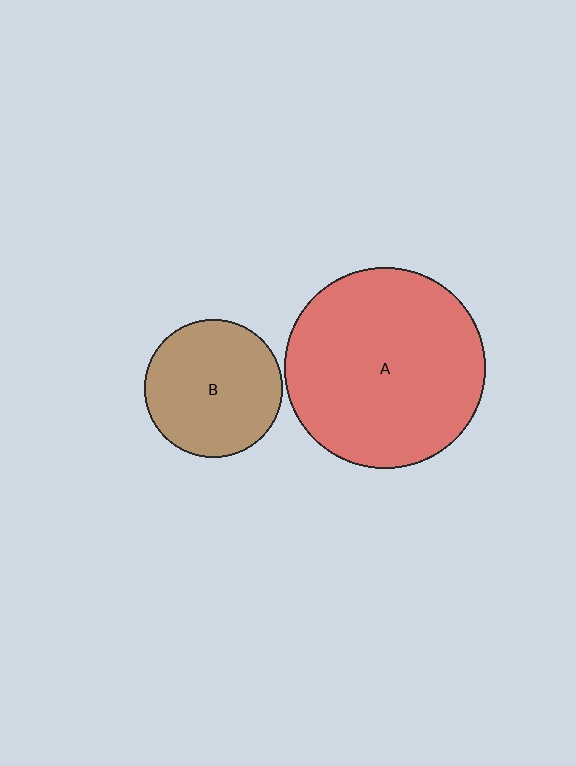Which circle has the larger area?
Circle A (red).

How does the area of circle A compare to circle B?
Approximately 2.1 times.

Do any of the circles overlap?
No, none of the circles overlap.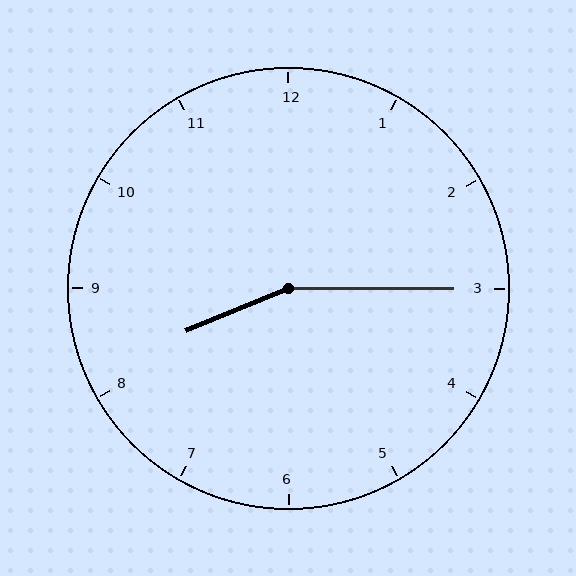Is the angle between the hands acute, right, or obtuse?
It is obtuse.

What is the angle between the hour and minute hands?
Approximately 158 degrees.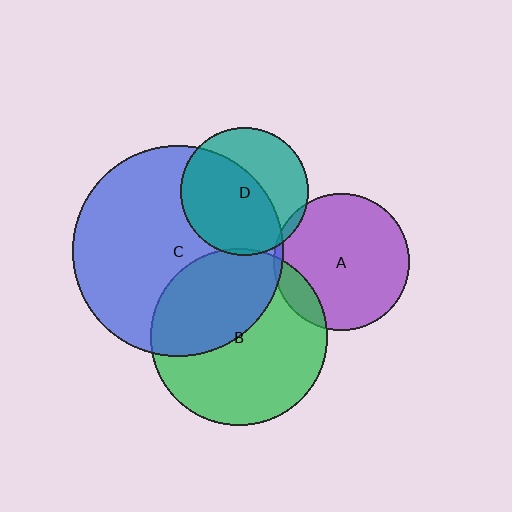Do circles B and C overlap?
Yes.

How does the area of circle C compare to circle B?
Approximately 1.4 times.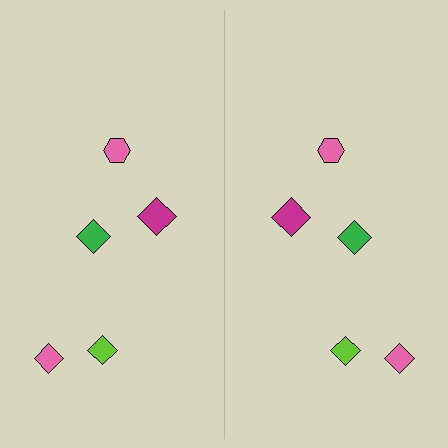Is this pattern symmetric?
Yes, this pattern has bilateral (reflection) symmetry.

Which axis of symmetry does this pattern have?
The pattern has a vertical axis of symmetry running through the center of the image.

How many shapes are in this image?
There are 10 shapes in this image.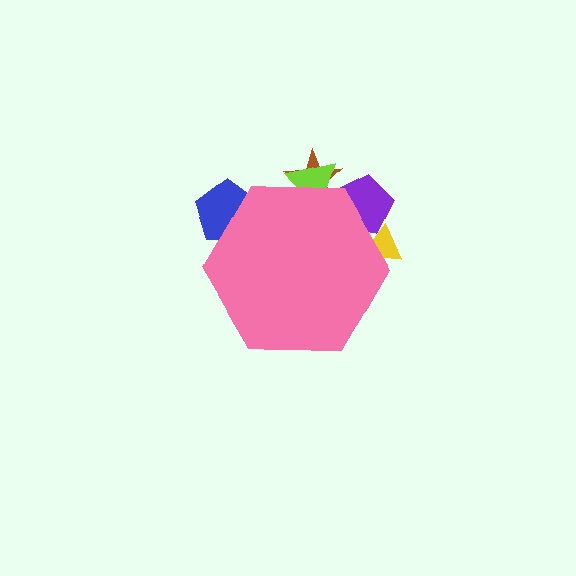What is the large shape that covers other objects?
A pink hexagon.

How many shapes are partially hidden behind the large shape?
5 shapes are partially hidden.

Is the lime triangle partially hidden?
Yes, the lime triangle is partially hidden behind the pink hexagon.